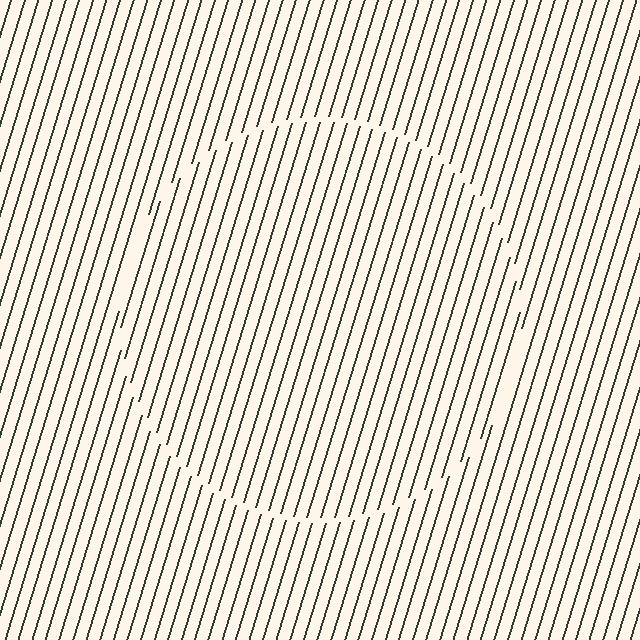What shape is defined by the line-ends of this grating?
An illusory circle. The interior of the shape contains the same grating, shifted by half a period — the contour is defined by the phase discontinuity where line-ends from the inner and outer gratings abut.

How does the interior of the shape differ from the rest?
The interior of the shape contains the same grating, shifted by half a period — the contour is defined by the phase discontinuity where line-ends from the inner and outer gratings abut.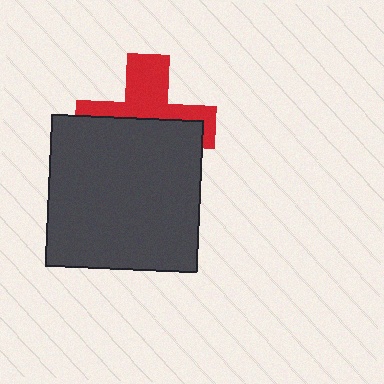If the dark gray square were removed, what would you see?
You would see the complete red cross.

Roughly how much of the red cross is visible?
A small part of it is visible (roughly 44%).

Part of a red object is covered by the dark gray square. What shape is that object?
It is a cross.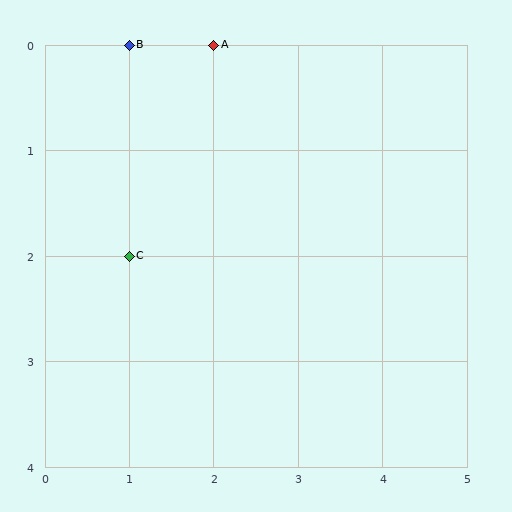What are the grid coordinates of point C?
Point C is at grid coordinates (1, 2).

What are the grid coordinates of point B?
Point B is at grid coordinates (1, 0).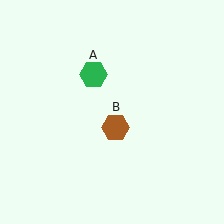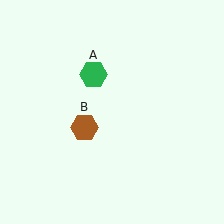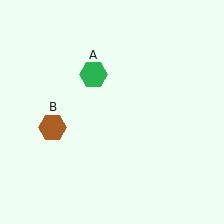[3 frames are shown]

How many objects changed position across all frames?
1 object changed position: brown hexagon (object B).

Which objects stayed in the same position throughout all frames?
Green hexagon (object A) remained stationary.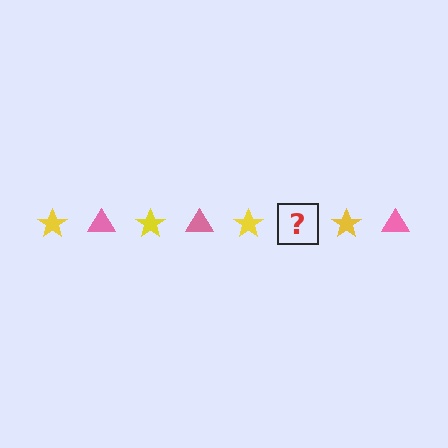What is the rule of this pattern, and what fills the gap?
The rule is that the pattern alternates between yellow star and pink triangle. The gap should be filled with a pink triangle.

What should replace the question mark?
The question mark should be replaced with a pink triangle.